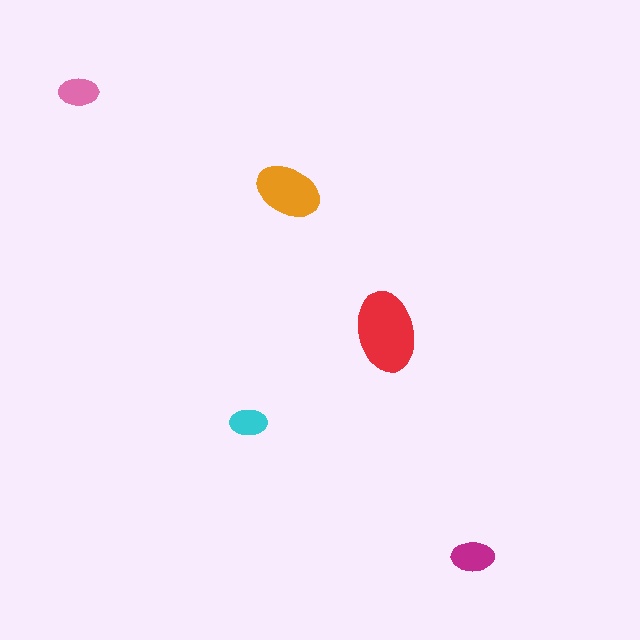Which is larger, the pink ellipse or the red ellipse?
The red one.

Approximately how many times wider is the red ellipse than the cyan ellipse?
About 2 times wider.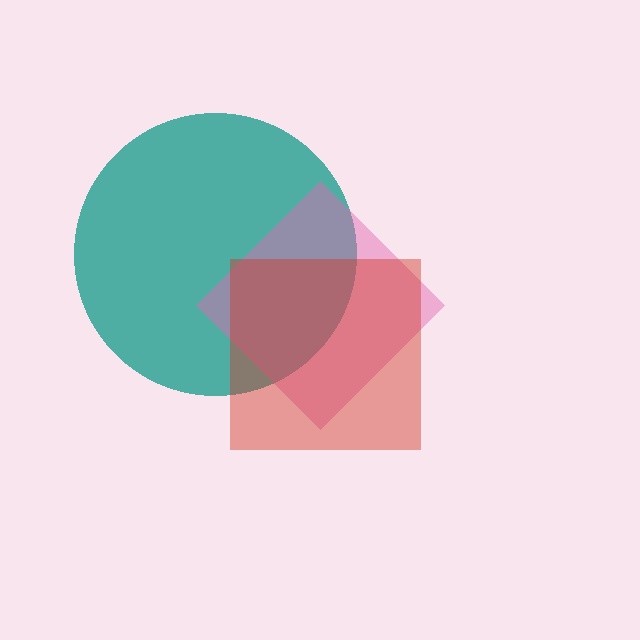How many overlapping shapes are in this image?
There are 3 overlapping shapes in the image.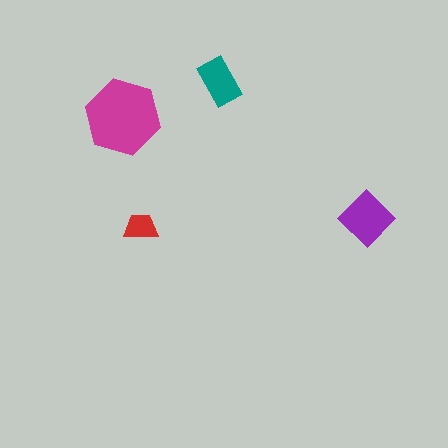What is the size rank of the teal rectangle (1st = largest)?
3rd.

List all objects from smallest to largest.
The red trapezoid, the teal rectangle, the purple diamond, the magenta hexagon.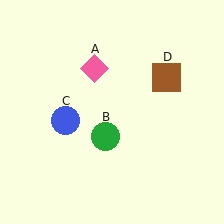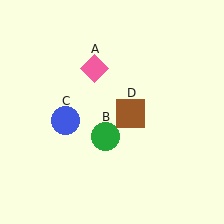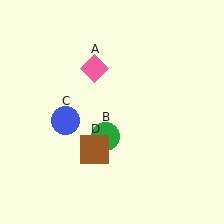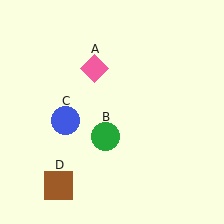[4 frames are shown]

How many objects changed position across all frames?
1 object changed position: brown square (object D).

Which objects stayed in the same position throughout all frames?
Pink diamond (object A) and green circle (object B) and blue circle (object C) remained stationary.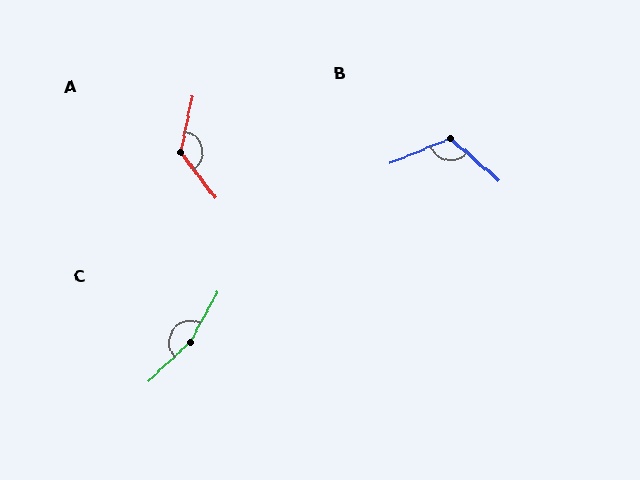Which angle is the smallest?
B, at approximately 117 degrees.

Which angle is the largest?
C, at approximately 162 degrees.